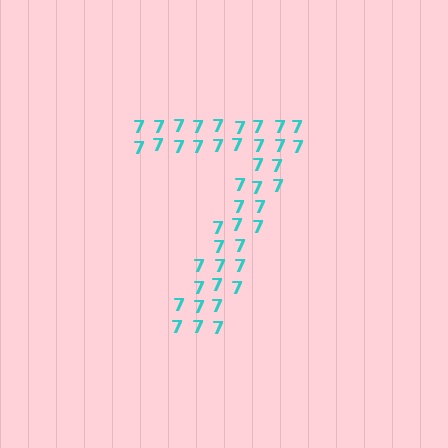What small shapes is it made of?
It is made of small digit 7's.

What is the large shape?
The large shape is the digit 7.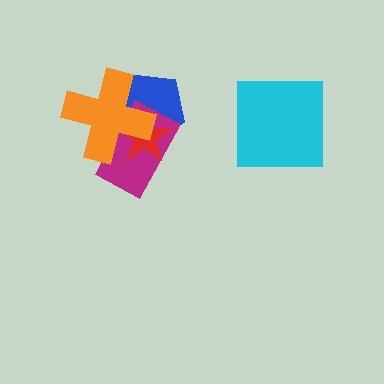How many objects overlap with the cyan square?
0 objects overlap with the cyan square.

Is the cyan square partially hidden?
No, no other shape covers it.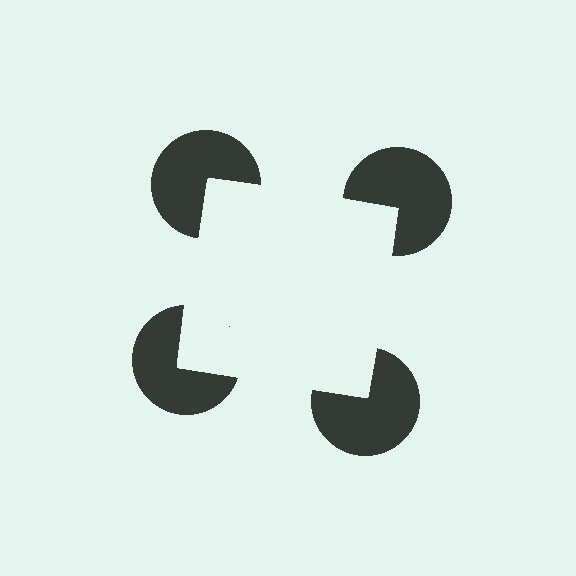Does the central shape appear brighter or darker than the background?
It typically appears slightly brighter than the background, even though no actual brightness change is drawn.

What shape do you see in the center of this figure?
An illusory square — its edges are inferred from the aligned wedge cuts in the pac-man discs, not physically drawn.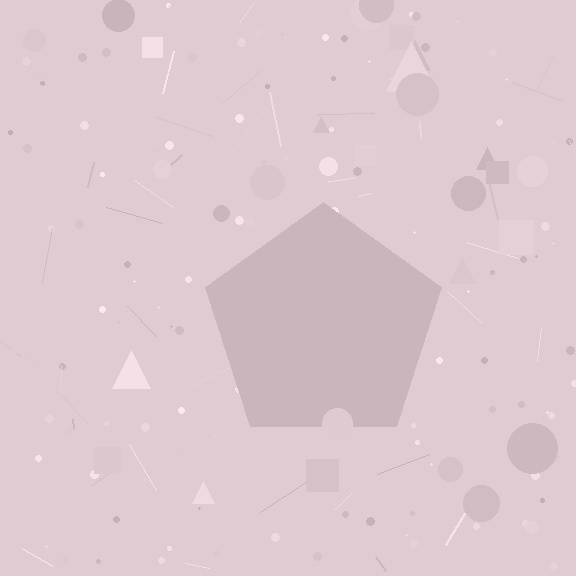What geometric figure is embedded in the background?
A pentagon is embedded in the background.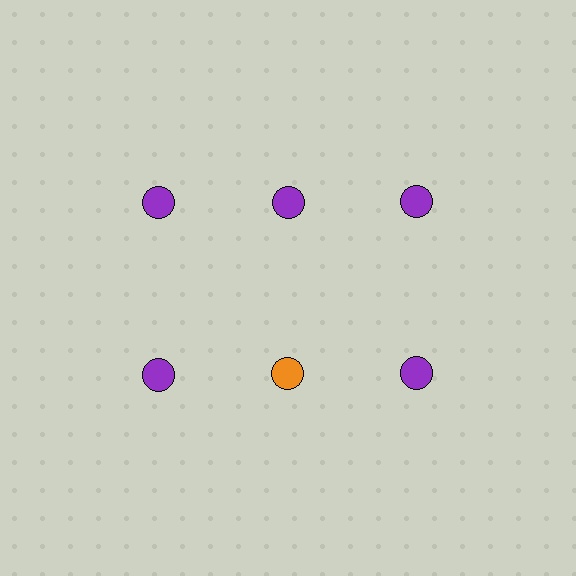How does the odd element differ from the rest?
It has a different color: orange instead of purple.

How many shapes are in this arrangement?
There are 6 shapes arranged in a grid pattern.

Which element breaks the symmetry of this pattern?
The orange circle in the second row, second from left column breaks the symmetry. All other shapes are purple circles.